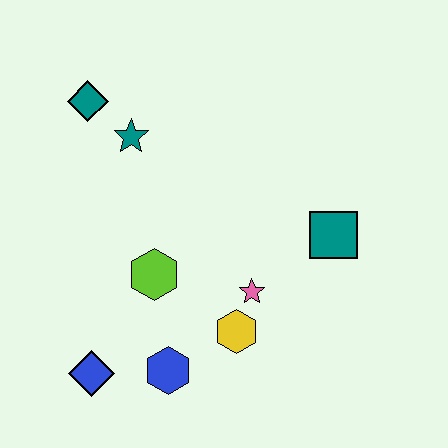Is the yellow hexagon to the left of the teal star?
No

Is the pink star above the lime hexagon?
No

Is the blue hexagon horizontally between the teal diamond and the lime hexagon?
No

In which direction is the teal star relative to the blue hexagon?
The teal star is above the blue hexagon.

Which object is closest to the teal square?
The pink star is closest to the teal square.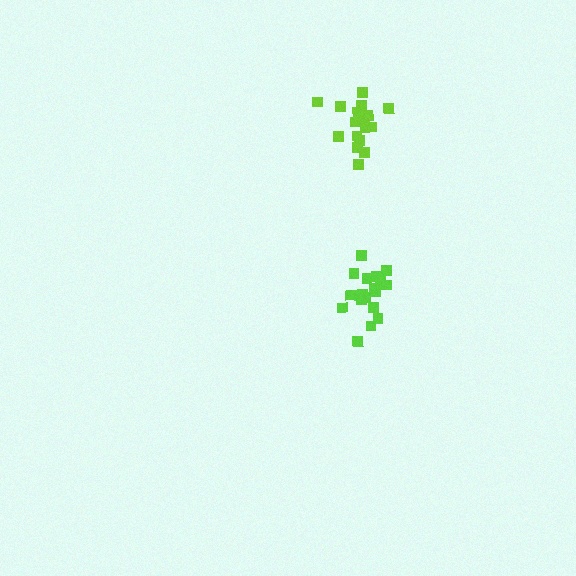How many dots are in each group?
Group 1: 18 dots, Group 2: 20 dots (38 total).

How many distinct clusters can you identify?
There are 2 distinct clusters.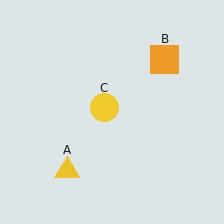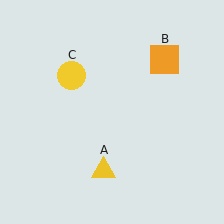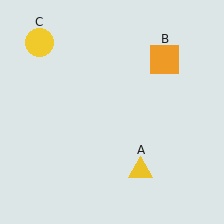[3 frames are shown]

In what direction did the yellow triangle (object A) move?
The yellow triangle (object A) moved right.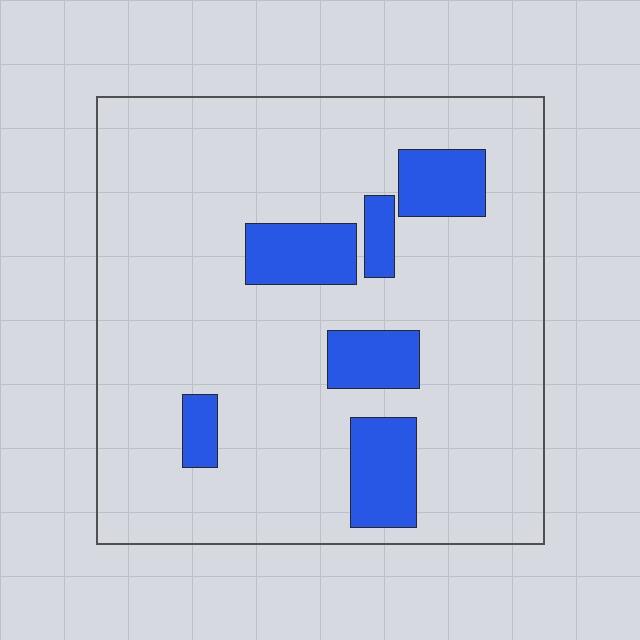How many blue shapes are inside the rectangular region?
6.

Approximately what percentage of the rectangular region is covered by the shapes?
Approximately 15%.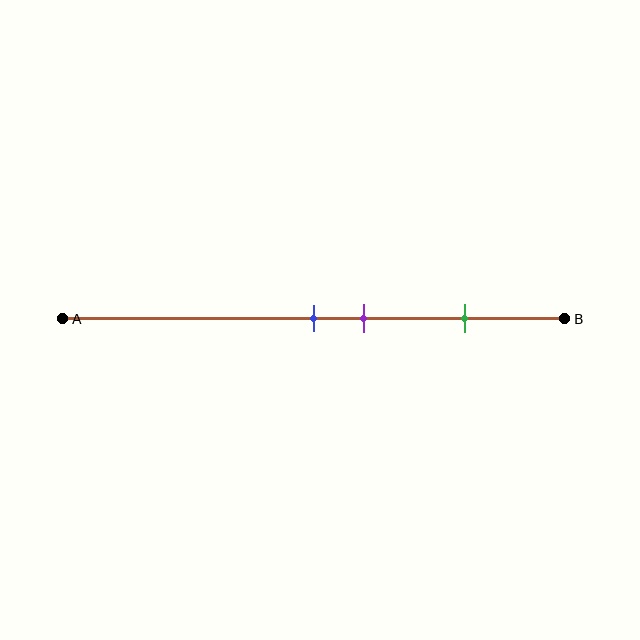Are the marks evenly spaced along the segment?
No, the marks are not evenly spaced.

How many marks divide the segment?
There are 3 marks dividing the segment.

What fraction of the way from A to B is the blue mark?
The blue mark is approximately 50% (0.5) of the way from A to B.